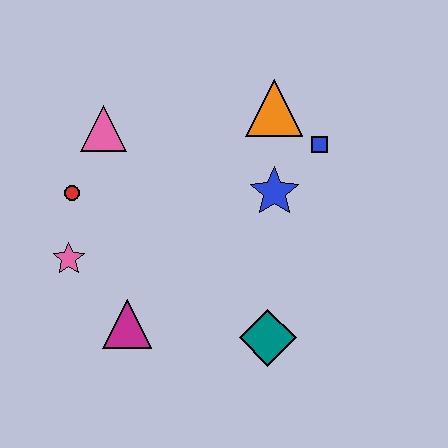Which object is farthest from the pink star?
The blue square is farthest from the pink star.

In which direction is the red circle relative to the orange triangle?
The red circle is to the left of the orange triangle.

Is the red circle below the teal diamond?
No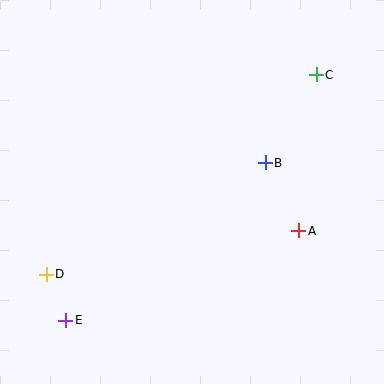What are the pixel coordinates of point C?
Point C is at (316, 75).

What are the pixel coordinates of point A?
Point A is at (299, 231).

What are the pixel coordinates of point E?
Point E is at (66, 320).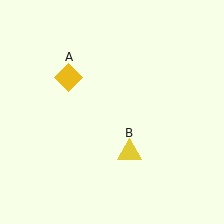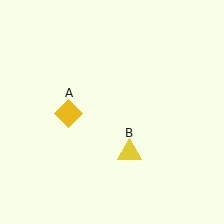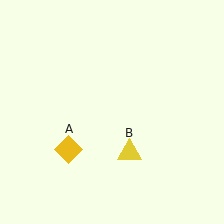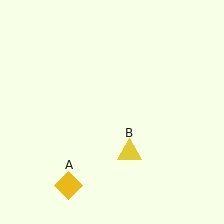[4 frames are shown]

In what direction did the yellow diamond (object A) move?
The yellow diamond (object A) moved down.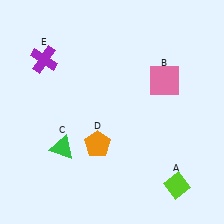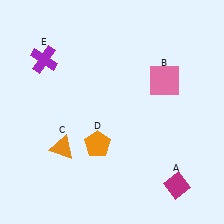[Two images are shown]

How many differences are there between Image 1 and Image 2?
There are 2 differences between the two images.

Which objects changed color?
A changed from lime to magenta. C changed from green to orange.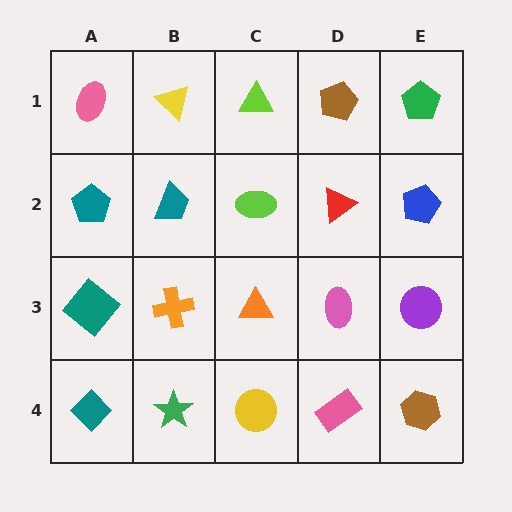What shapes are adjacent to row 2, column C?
A lime triangle (row 1, column C), an orange triangle (row 3, column C), a teal trapezoid (row 2, column B), a red triangle (row 2, column D).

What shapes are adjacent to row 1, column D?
A red triangle (row 2, column D), a lime triangle (row 1, column C), a green pentagon (row 1, column E).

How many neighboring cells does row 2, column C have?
4.